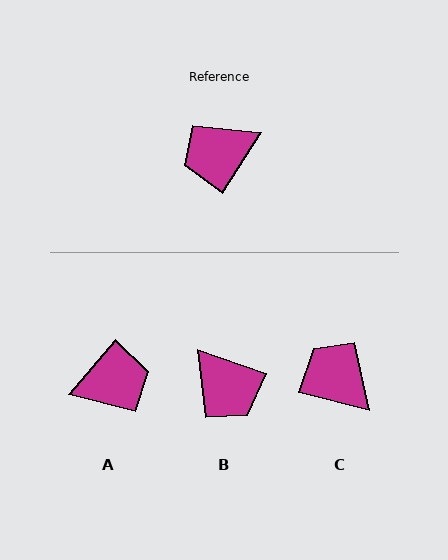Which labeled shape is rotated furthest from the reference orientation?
A, about 172 degrees away.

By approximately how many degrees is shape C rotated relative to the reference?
Approximately 71 degrees clockwise.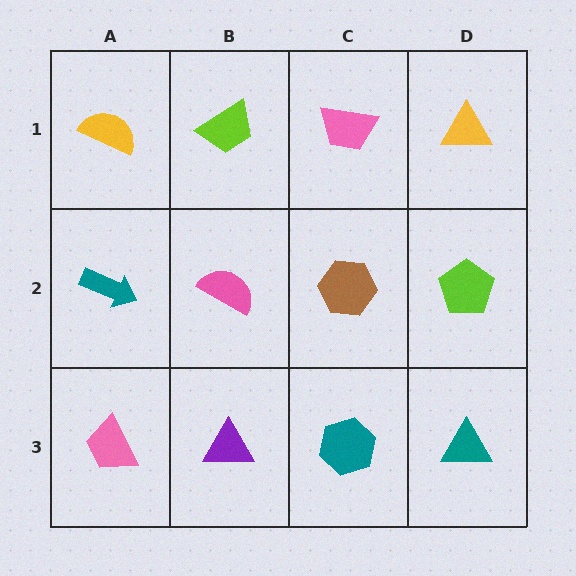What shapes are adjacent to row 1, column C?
A brown hexagon (row 2, column C), a lime trapezoid (row 1, column B), a yellow triangle (row 1, column D).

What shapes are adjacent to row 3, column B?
A pink semicircle (row 2, column B), a pink trapezoid (row 3, column A), a teal hexagon (row 3, column C).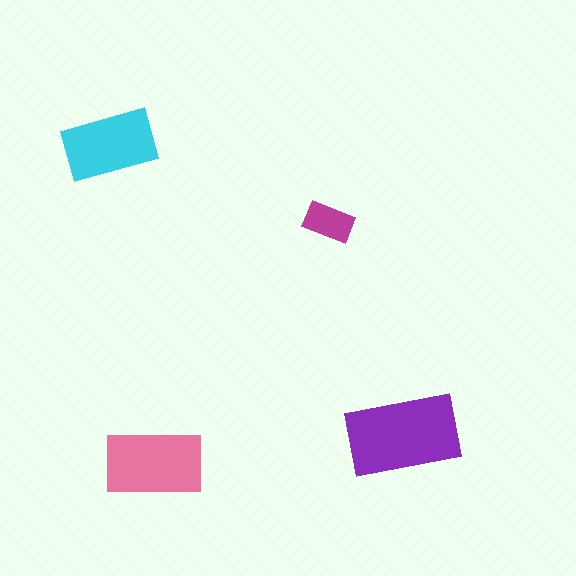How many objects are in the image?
There are 4 objects in the image.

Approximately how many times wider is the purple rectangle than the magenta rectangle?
About 2.5 times wider.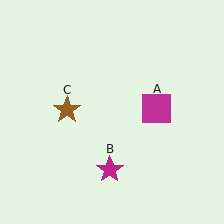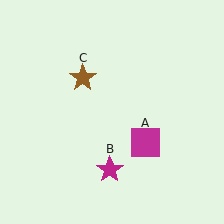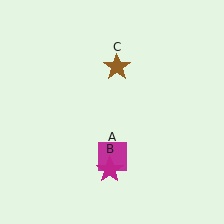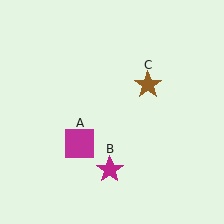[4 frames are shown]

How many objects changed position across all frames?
2 objects changed position: magenta square (object A), brown star (object C).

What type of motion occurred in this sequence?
The magenta square (object A), brown star (object C) rotated clockwise around the center of the scene.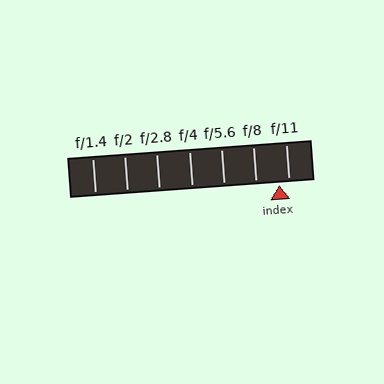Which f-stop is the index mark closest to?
The index mark is closest to f/11.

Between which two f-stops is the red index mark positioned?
The index mark is between f/8 and f/11.